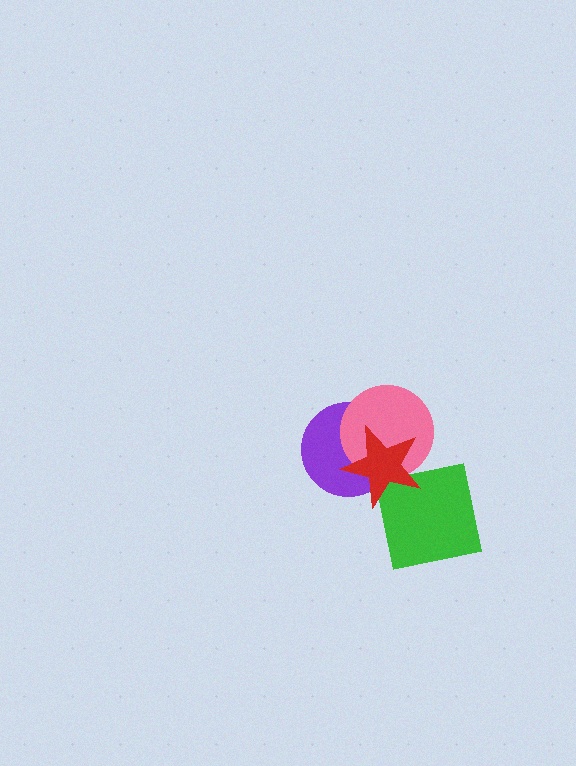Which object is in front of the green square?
The red star is in front of the green square.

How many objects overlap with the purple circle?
2 objects overlap with the purple circle.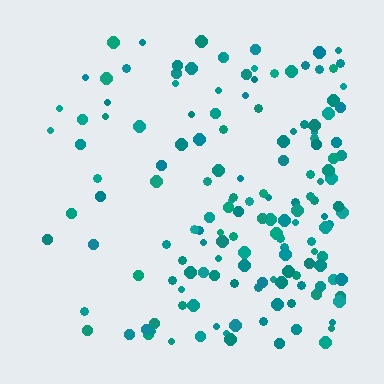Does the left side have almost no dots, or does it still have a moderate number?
Still a moderate number, just noticeably fewer than the right.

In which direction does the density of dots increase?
From left to right, with the right side densest.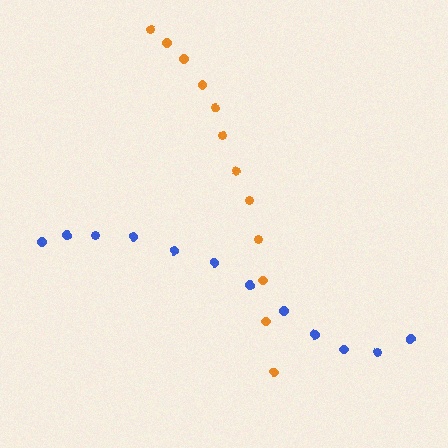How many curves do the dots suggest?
There are 2 distinct paths.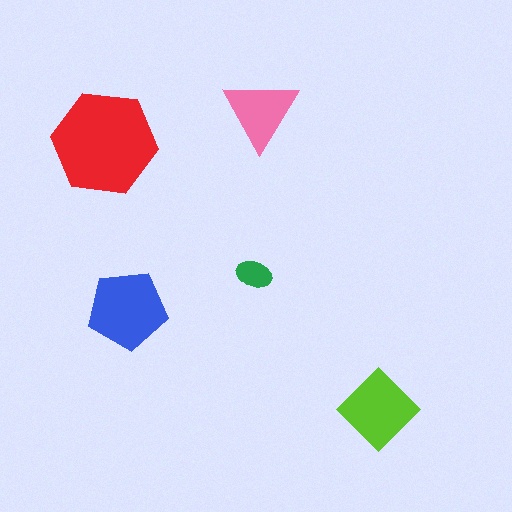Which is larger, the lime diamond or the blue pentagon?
The blue pentagon.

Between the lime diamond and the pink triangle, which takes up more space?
The lime diamond.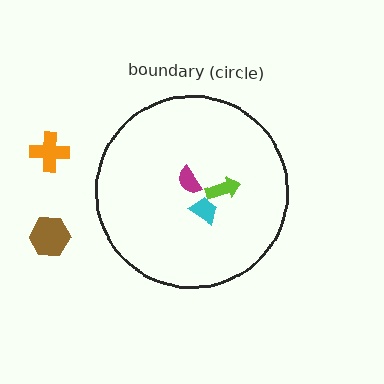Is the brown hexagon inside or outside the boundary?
Outside.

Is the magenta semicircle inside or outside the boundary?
Inside.